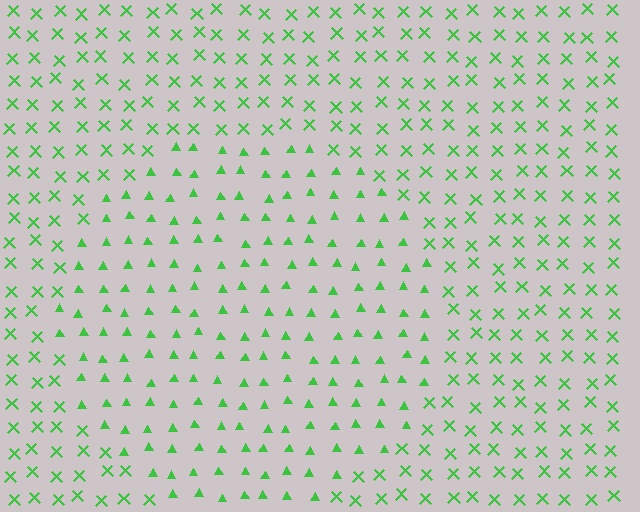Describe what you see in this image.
The image is filled with small green elements arranged in a uniform grid. A circle-shaped region contains triangles, while the surrounding area contains X marks. The boundary is defined purely by the change in element shape.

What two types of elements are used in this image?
The image uses triangles inside the circle region and X marks outside it.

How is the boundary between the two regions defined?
The boundary is defined by a change in element shape: triangles inside vs. X marks outside. All elements share the same color and spacing.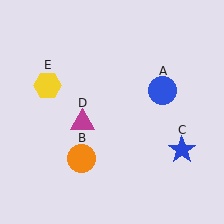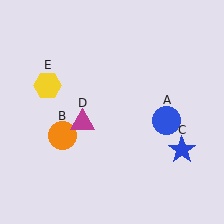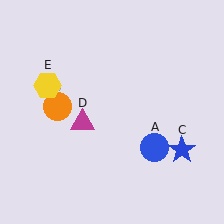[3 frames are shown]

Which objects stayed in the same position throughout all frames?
Blue star (object C) and magenta triangle (object D) and yellow hexagon (object E) remained stationary.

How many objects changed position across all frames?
2 objects changed position: blue circle (object A), orange circle (object B).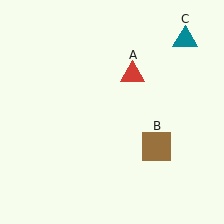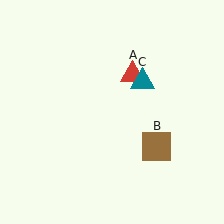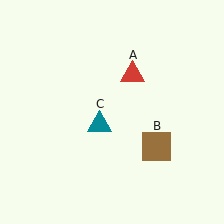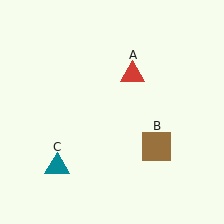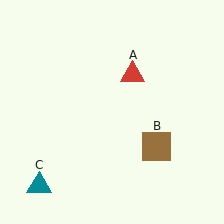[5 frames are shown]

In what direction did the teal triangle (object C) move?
The teal triangle (object C) moved down and to the left.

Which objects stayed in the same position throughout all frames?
Red triangle (object A) and brown square (object B) remained stationary.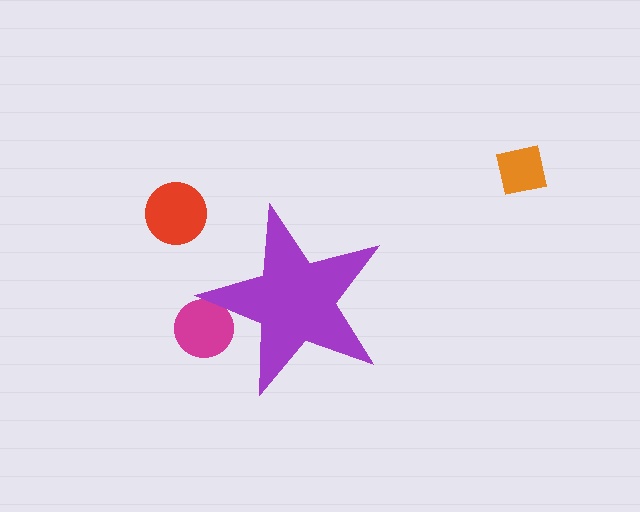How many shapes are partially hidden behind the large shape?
1 shape is partially hidden.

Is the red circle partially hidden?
No, the red circle is fully visible.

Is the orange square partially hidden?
No, the orange square is fully visible.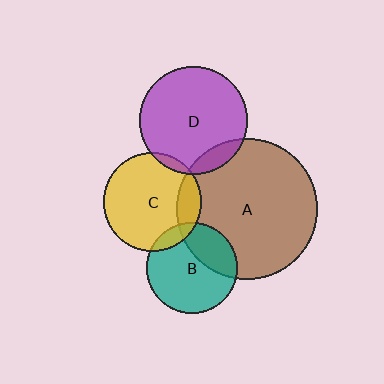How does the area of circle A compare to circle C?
Approximately 2.0 times.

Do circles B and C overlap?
Yes.